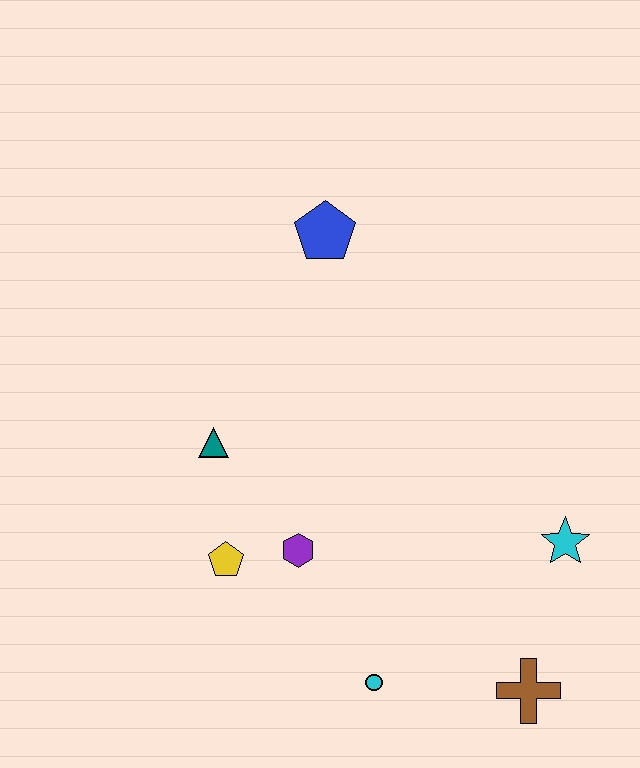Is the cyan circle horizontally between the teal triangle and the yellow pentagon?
No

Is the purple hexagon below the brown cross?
No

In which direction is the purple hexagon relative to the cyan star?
The purple hexagon is to the left of the cyan star.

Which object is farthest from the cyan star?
The blue pentagon is farthest from the cyan star.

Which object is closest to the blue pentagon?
The teal triangle is closest to the blue pentagon.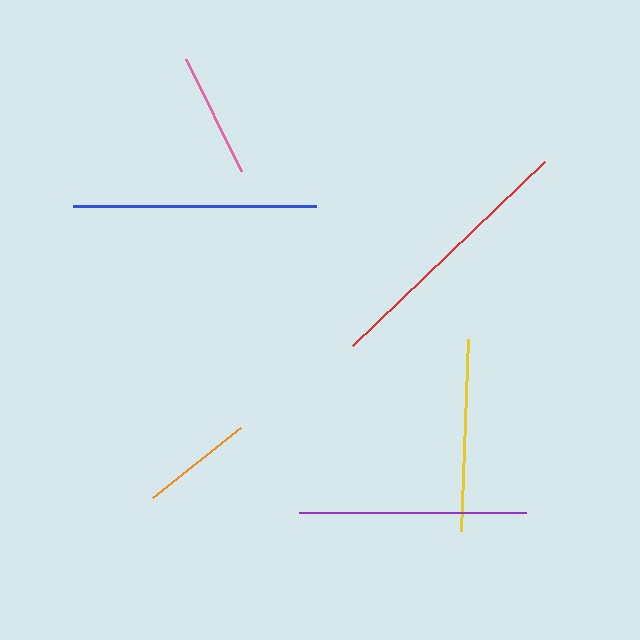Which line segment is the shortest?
The orange line is the shortest at approximately 113 pixels.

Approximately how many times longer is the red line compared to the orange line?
The red line is approximately 2.4 times the length of the orange line.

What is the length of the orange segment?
The orange segment is approximately 113 pixels long.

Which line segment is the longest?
The red line is the longest at approximately 266 pixels.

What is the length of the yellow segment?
The yellow segment is approximately 192 pixels long.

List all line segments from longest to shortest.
From longest to shortest: red, blue, purple, yellow, pink, orange.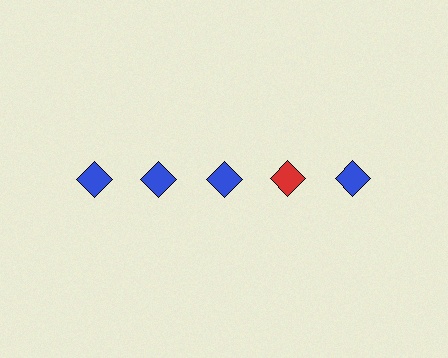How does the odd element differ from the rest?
It has a different color: red instead of blue.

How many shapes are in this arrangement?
There are 5 shapes arranged in a grid pattern.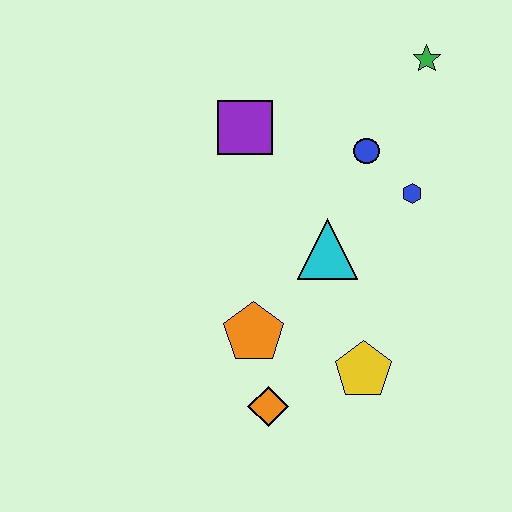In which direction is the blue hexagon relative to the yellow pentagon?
The blue hexagon is above the yellow pentagon.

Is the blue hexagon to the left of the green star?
Yes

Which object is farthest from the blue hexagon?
The orange diamond is farthest from the blue hexagon.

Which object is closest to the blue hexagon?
The blue circle is closest to the blue hexagon.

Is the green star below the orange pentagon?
No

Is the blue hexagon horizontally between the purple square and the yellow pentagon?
No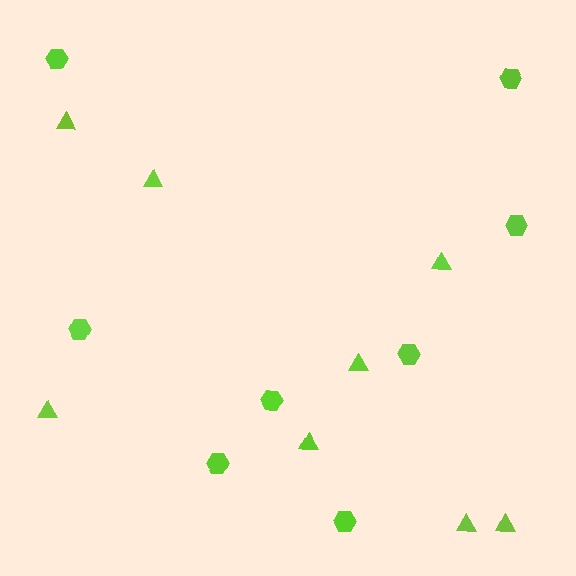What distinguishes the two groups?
There are 2 groups: one group of triangles (8) and one group of hexagons (8).